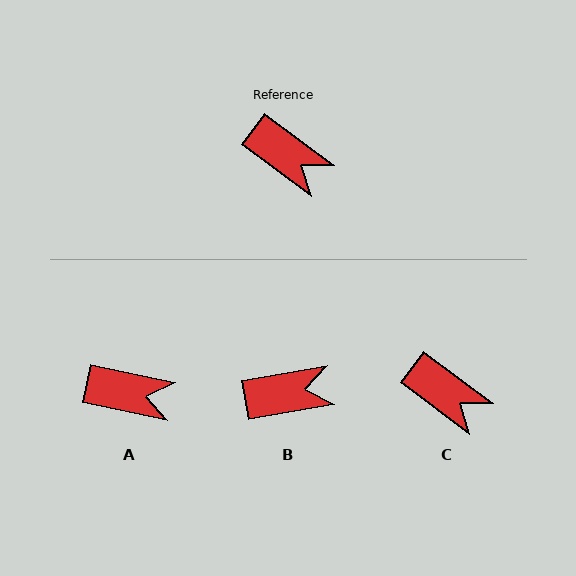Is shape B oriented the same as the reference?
No, it is off by about 47 degrees.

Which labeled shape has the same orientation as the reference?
C.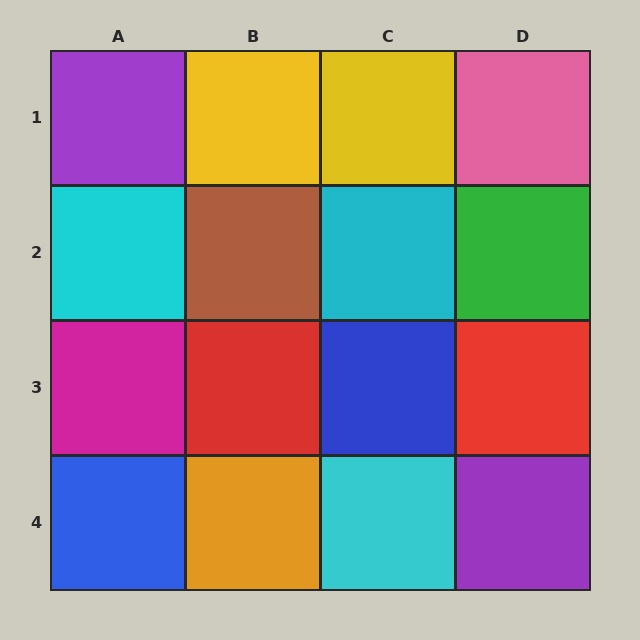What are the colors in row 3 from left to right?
Magenta, red, blue, red.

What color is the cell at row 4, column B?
Orange.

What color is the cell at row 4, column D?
Purple.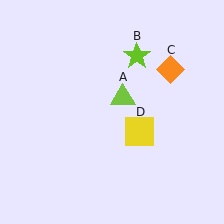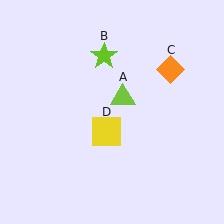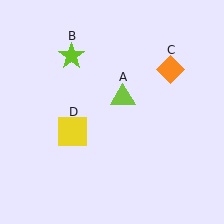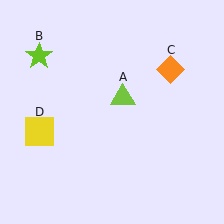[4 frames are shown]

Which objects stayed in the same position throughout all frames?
Lime triangle (object A) and orange diamond (object C) remained stationary.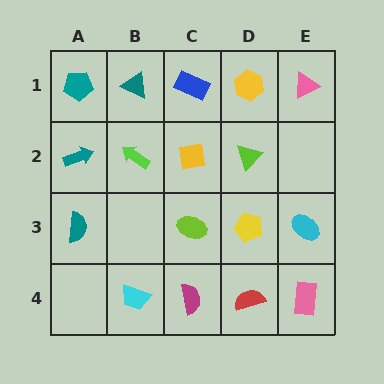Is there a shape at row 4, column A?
No, that cell is empty.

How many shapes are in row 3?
4 shapes.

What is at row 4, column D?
A red semicircle.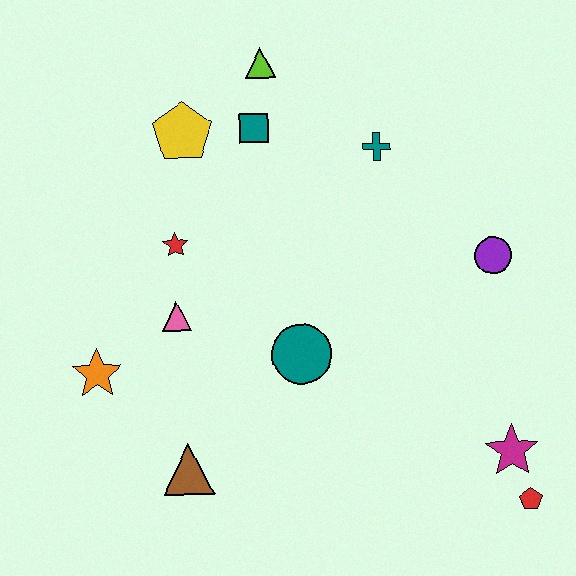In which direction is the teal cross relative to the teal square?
The teal cross is to the right of the teal square.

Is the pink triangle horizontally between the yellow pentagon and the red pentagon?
No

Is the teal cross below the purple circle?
No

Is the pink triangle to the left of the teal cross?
Yes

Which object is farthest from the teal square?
The red pentagon is farthest from the teal square.